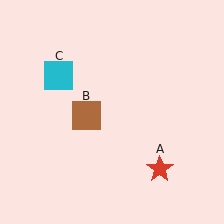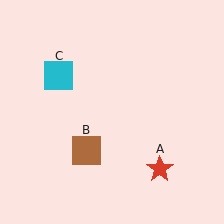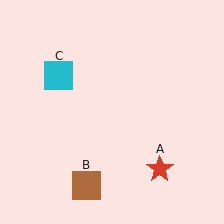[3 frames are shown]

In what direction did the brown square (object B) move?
The brown square (object B) moved down.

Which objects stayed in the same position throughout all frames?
Red star (object A) and cyan square (object C) remained stationary.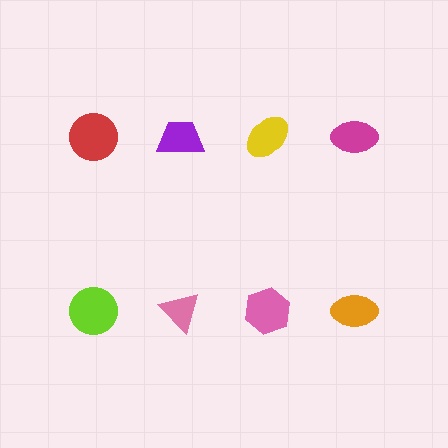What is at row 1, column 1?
A red circle.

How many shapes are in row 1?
4 shapes.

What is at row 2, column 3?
A pink hexagon.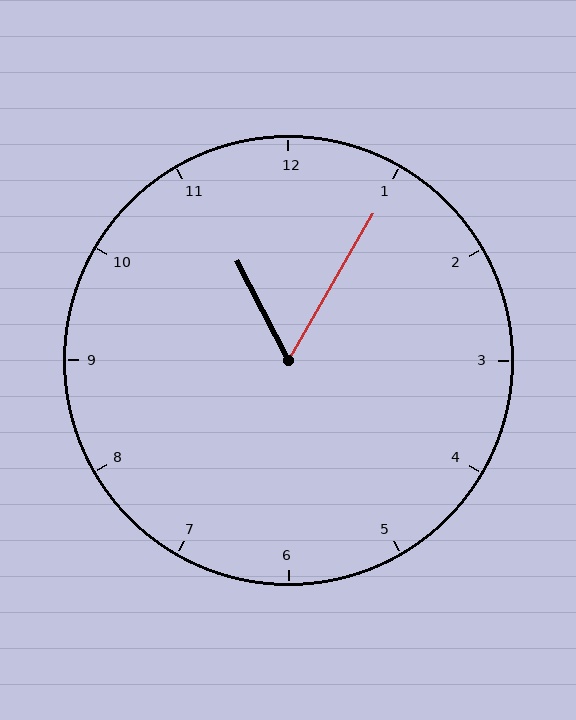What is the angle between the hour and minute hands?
Approximately 58 degrees.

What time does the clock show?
11:05.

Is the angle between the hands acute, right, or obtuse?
It is acute.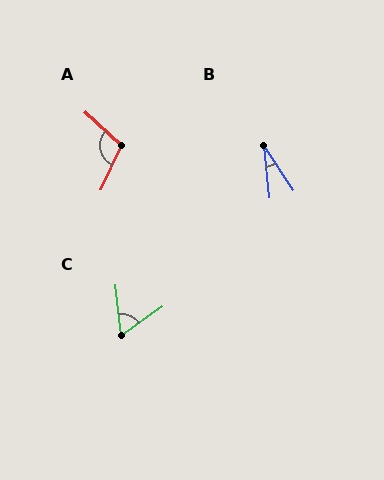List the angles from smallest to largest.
B (28°), C (61°), A (108°).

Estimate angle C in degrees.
Approximately 61 degrees.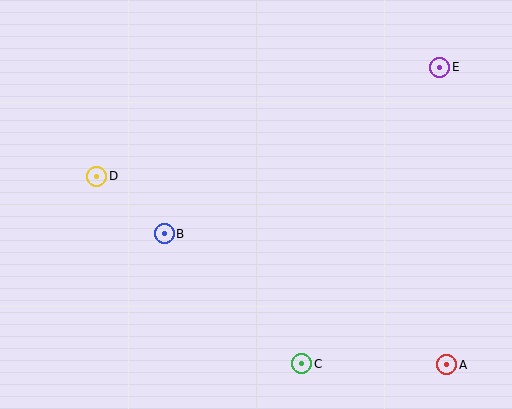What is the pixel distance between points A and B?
The distance between A and B is 311 pixels.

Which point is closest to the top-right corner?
Point E is closest to the top-right corner.